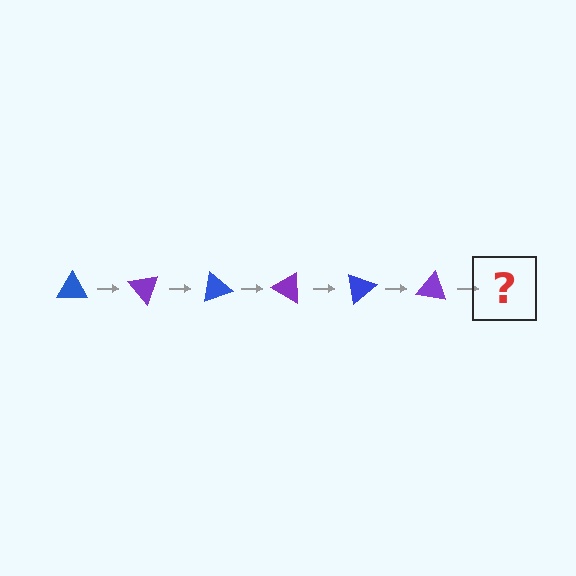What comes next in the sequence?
The next element should be a blue triangle, rotated 300 degrees from the start.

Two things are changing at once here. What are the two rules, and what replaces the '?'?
The two rules are that it rotates 50 degrees each step and the color cycles through blue and purple. The '?' should be a blue triangle, rotated 300 degrees from the start.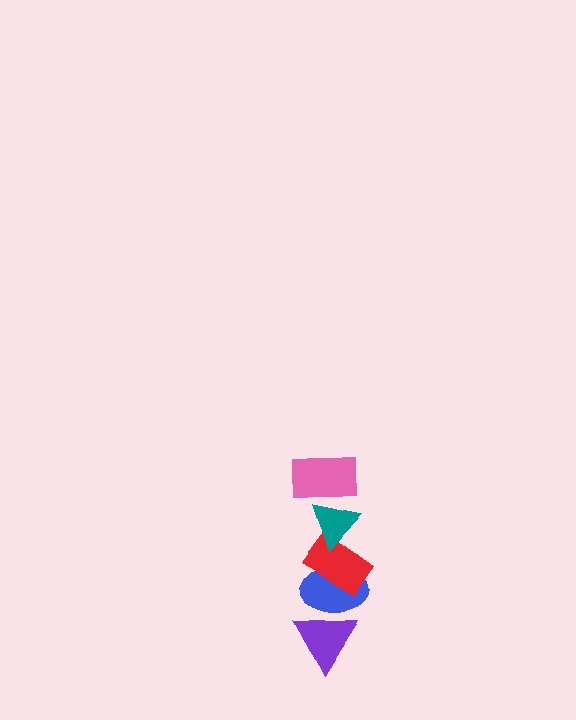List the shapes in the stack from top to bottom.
From top to bottom: the pink rectangle, the teal triangle, the red rectangle, the blue ellipse, the purple triangle.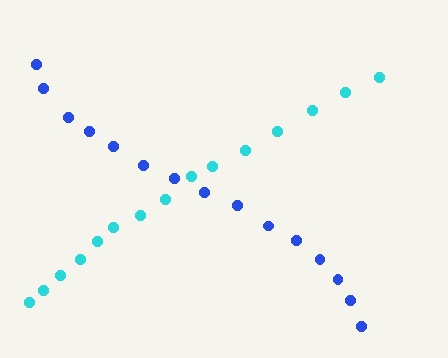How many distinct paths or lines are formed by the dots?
There are 2 distinct paths.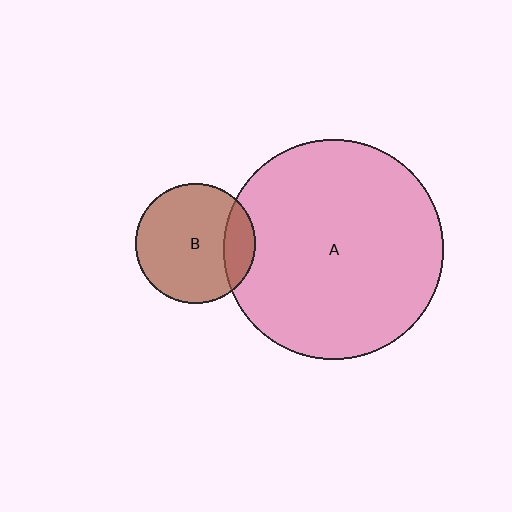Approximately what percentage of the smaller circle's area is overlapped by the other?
Approximately 15%.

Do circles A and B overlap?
Yes.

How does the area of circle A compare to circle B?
Approximately 3.3 times.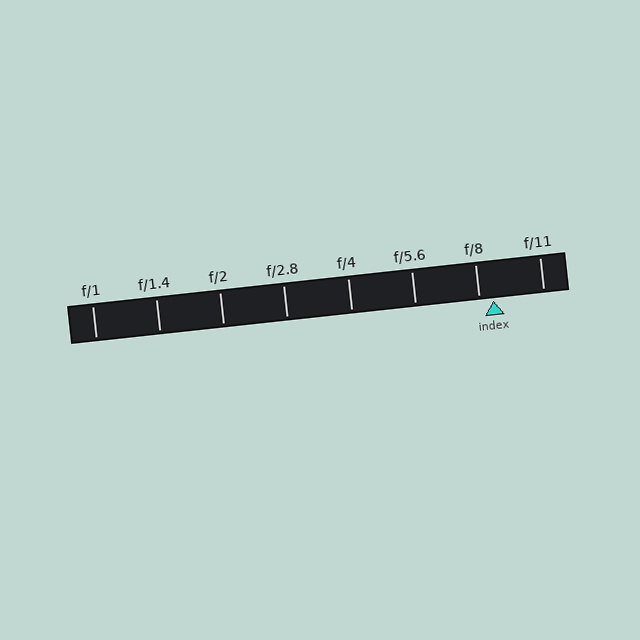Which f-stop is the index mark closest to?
The index mark is closest to f/8.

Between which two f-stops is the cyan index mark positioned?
The index mark is between f/8 and f/11.